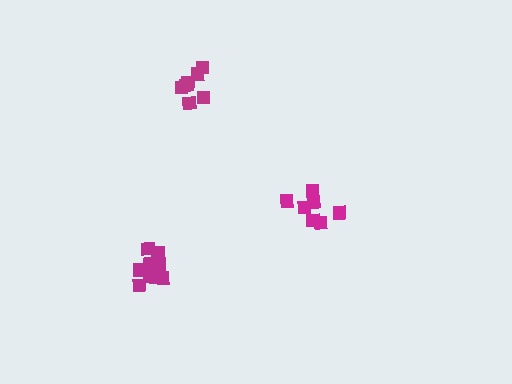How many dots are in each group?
Group 1: 7 dots, Group 2: 7 dots, Group 3: 11 dots (25 total).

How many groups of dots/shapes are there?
There are 3 groups.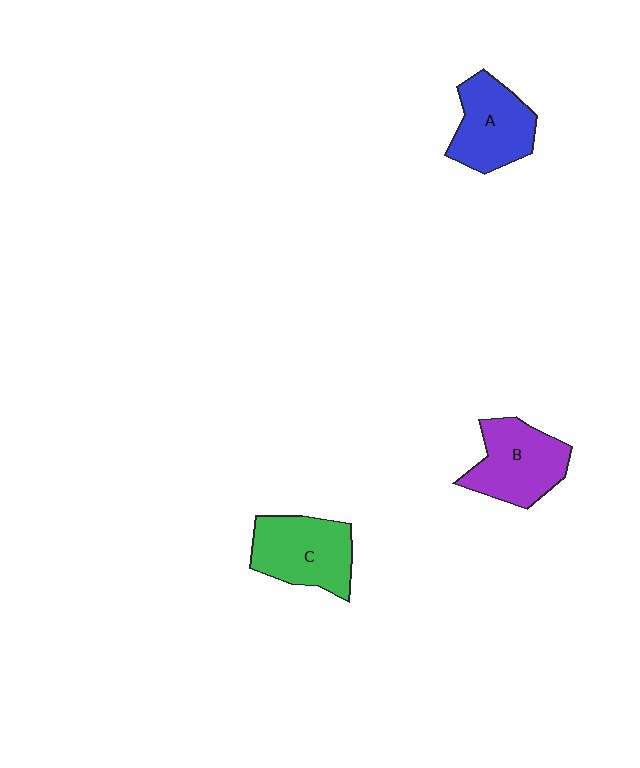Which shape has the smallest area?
Shape A (blue).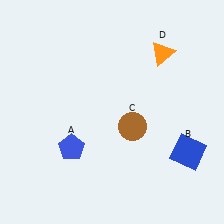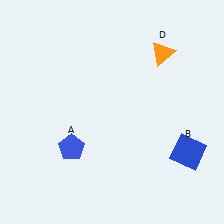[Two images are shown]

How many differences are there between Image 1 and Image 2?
There is 1 difference between the two images.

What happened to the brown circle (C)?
The brown circle (C) was removed in Image 2. It was in the bottom-right area of Image 1.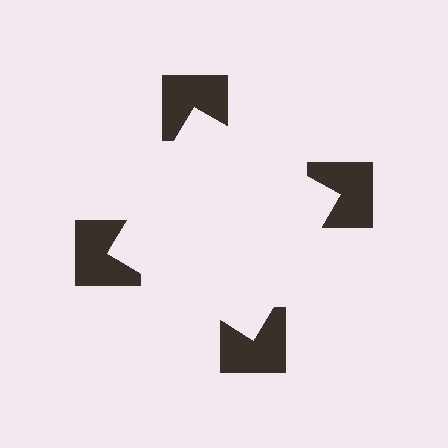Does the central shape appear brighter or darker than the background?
It typically appears slightly brighter than the background, even though no actual brightness change is drawn.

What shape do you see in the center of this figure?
An illusory square — its edges are inferred from the aligned wedge cuts in the notched squares, not physically drawn.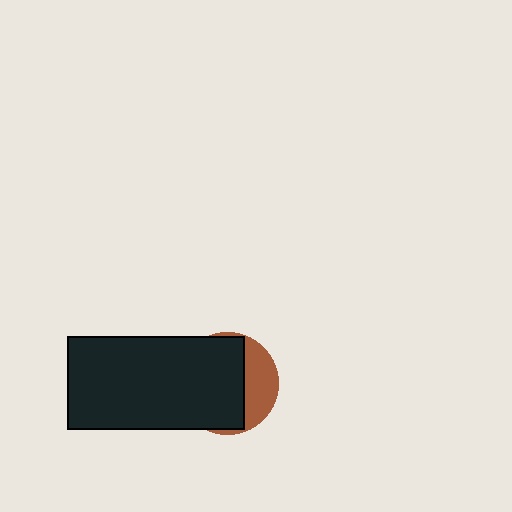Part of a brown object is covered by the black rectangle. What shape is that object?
It is a circle.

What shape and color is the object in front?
The object in front is a black rectangle.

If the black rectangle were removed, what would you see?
You would see the complete brown circle.